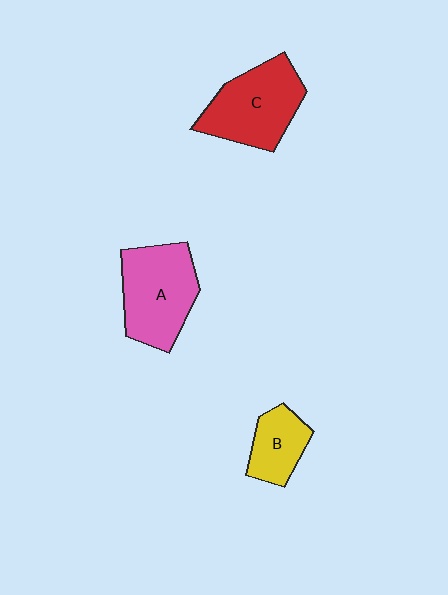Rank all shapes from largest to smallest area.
From largest to smallest: A (pink), C (red), B (yellow).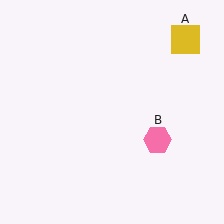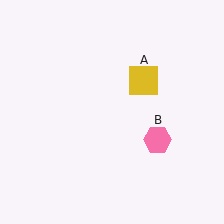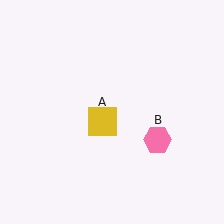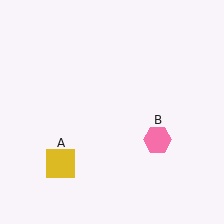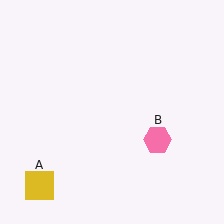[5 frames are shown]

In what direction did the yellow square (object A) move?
The yellow square (object A) moved down and to the left.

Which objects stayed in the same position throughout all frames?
Pink hexagon (object B) remained stationary.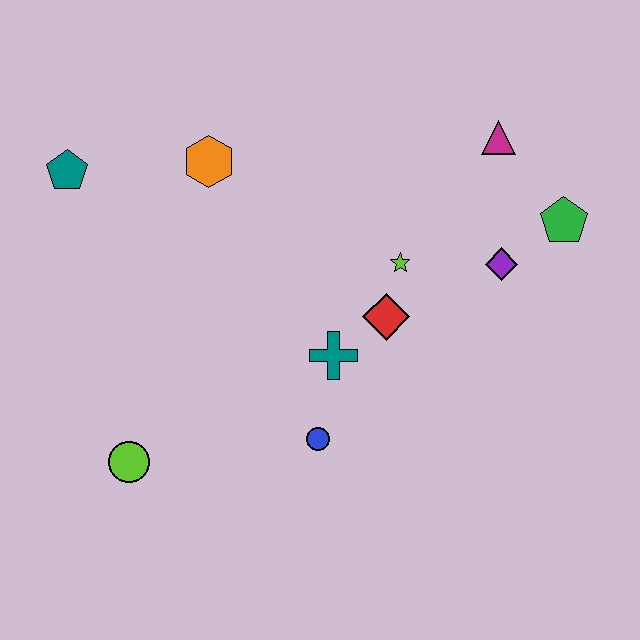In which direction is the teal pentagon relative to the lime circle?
The teal pentagon is above the lime circle.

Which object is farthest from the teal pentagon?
The green pentagon is farthest from the teal pentagon.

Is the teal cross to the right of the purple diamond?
No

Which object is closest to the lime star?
The red diamond is closest to the lime star.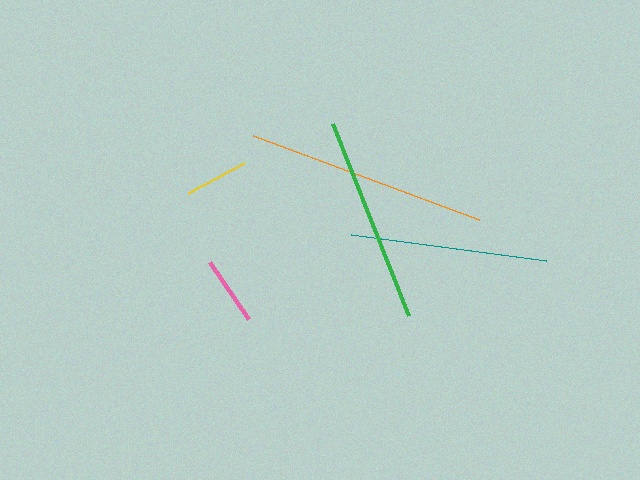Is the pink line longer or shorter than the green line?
The green line is longer than the pink line.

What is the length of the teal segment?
The teal segment is approximately 197 pixels long.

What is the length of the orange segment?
The orange segment is approximately 241 pixels long.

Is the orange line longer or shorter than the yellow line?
The orange line is longer than the yellow line.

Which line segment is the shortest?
The yellow line is the shortest at approximately 64 pixels.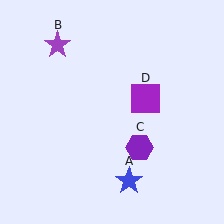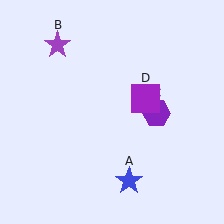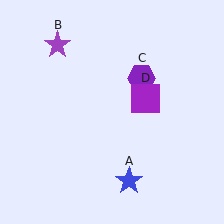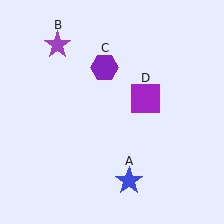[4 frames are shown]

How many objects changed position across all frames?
1 object changed position: purple hexagon (object C).